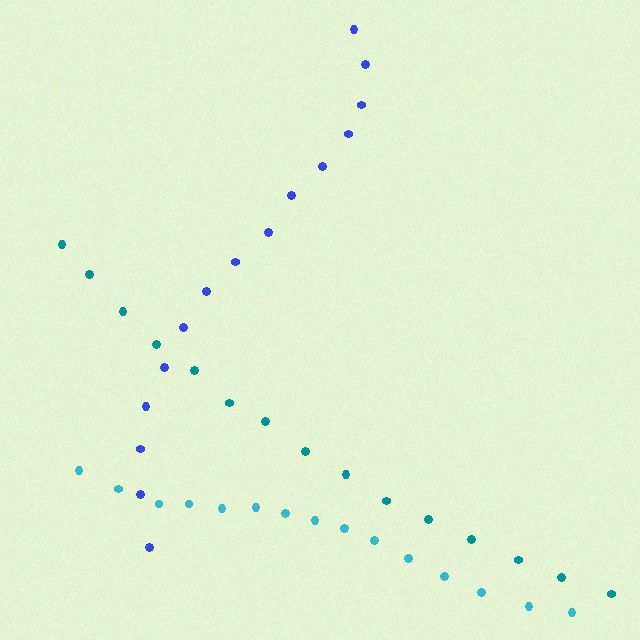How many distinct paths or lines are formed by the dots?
There are 3 distinct paths.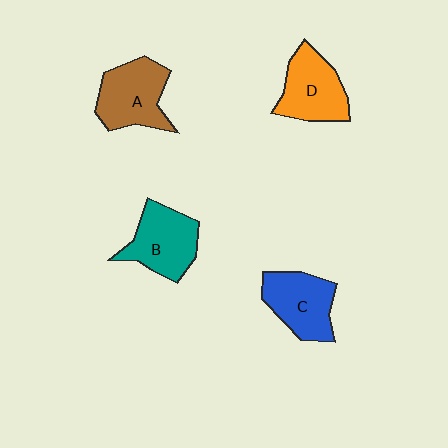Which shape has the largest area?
Shape A (brown).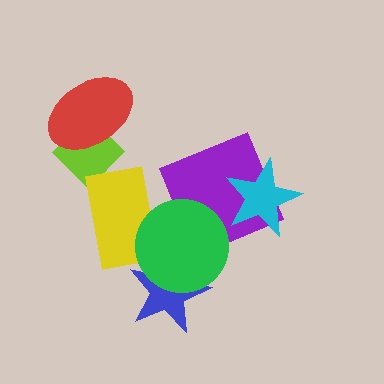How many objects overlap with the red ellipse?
1 object overlaps with the red ellipse.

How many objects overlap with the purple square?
2 objects overlap with the purple square.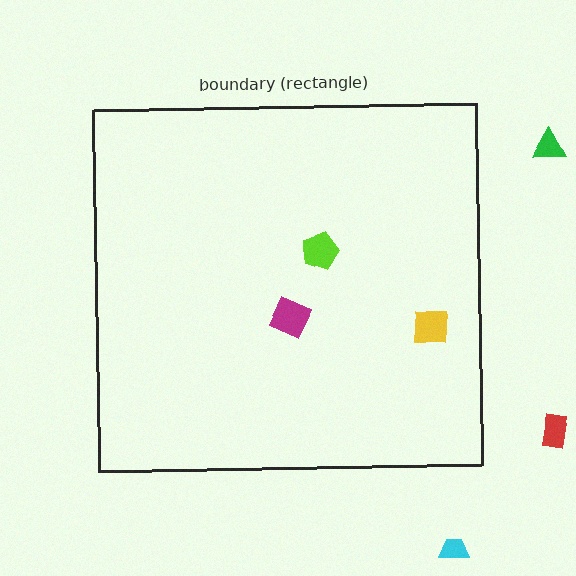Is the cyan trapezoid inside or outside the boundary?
Outside.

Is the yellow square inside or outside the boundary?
Inside.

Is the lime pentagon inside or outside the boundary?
Inside.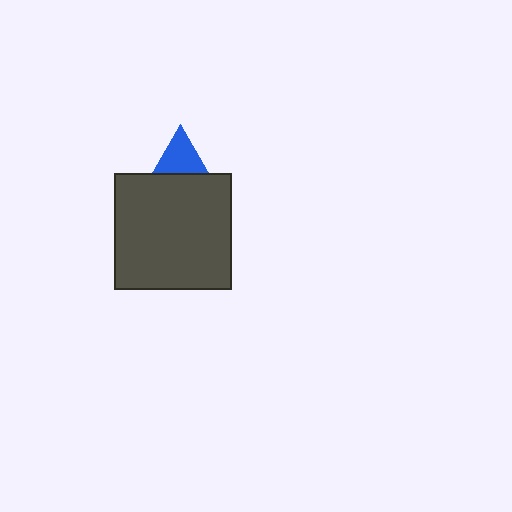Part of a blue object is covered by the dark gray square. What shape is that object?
It is a triangle.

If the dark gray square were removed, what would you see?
You would see the complete blue triangle.